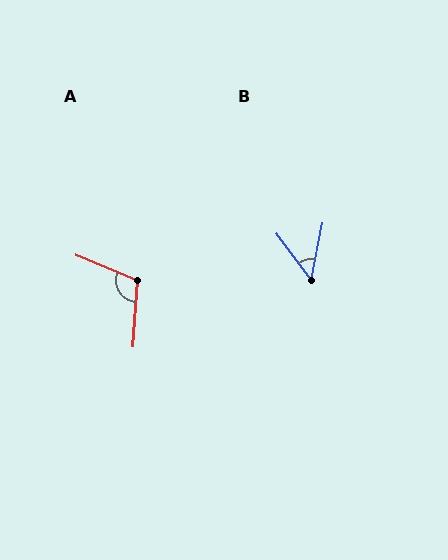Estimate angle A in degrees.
Approximately 109 degrees.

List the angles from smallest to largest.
B (48°), A (109°).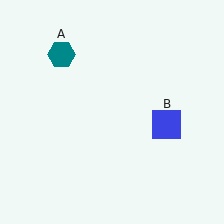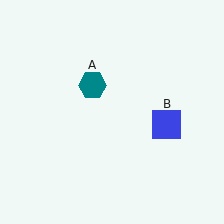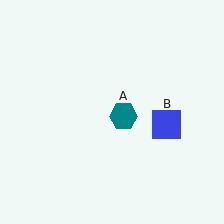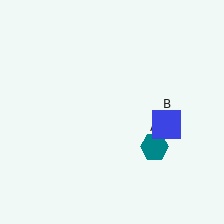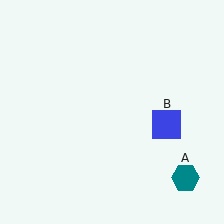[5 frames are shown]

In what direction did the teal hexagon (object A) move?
The teal hexagon (object A) moved down and to the right.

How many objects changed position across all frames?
1 object changed position: teal hexagon (object A).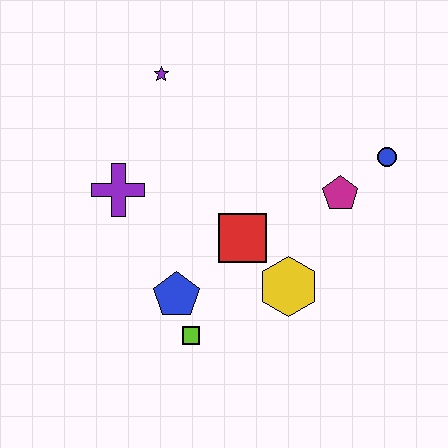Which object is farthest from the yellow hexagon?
The purple star is farthest from the yellow hexagon.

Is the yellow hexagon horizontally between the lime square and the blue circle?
Yes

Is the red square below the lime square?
No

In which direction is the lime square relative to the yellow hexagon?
The lime square is to the left of the yellow hexagon.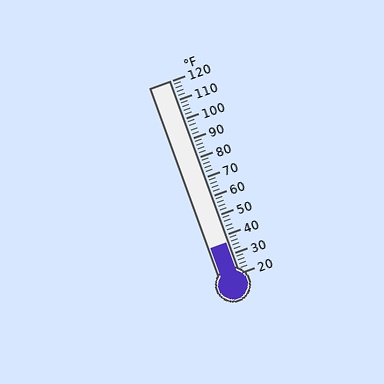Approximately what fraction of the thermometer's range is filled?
The thermometer is filled to approximately 15% of its range.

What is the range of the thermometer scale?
The thermometer scale ranges from 20°F to 120°F.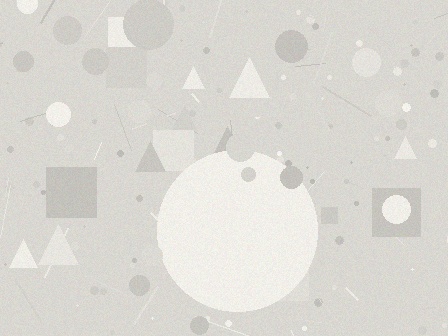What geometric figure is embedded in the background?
A circle is embedded in the background.